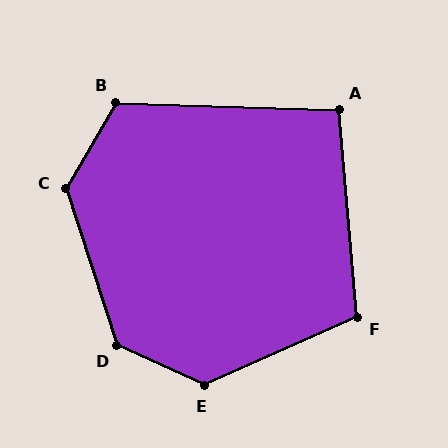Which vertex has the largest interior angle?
D, at approximately 132 degrees.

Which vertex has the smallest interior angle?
A, at approximately 97 degrees.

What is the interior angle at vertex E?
Approximately 132 degrees (obtuse).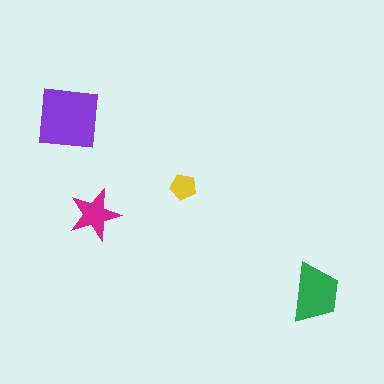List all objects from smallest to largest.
The yellow pentagon, the magenta star, the green trapezoid, the purple square.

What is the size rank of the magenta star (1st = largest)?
3rd.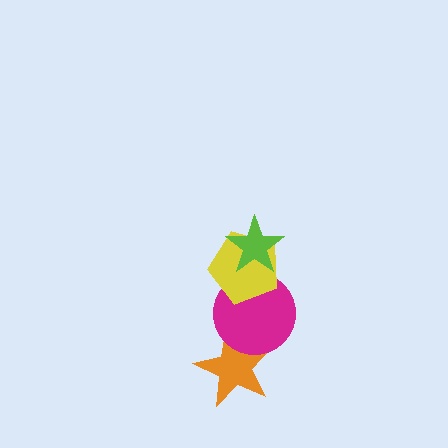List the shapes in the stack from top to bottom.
From top to bottom: the lime star, the yellow pentagon, the magenta circle, the orange star.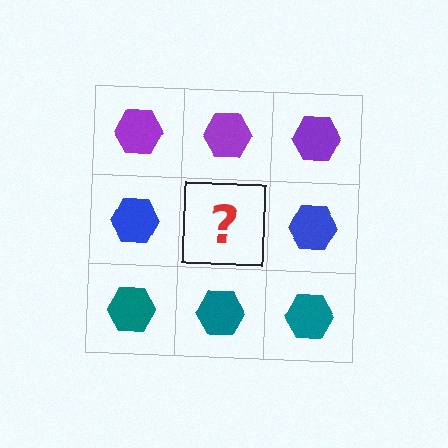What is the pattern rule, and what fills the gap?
The rule is that each row has a consistent color. The gap should be filled with a blue hexagon.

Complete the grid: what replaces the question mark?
The question mark should be replaced with a blue hexagon.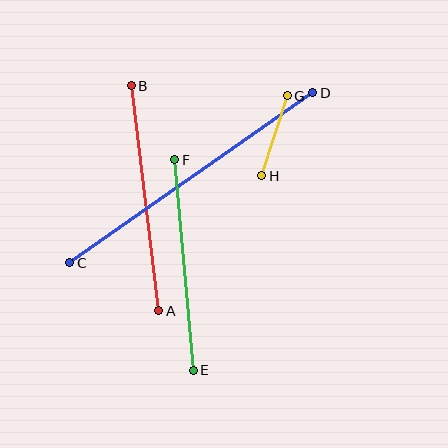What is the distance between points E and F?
The distance is approximately 211 pixels.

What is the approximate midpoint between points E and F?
The midpoint is at approximately (184, 265) pixels.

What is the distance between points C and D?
The distance is approximately 297 pixels.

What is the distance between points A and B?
The distance is approximately 227 pixels.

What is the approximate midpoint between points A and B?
The midpoint is at approximately (145, 198) pixels.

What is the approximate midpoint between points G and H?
The midpoint is at approximately (274, 136) pixels.